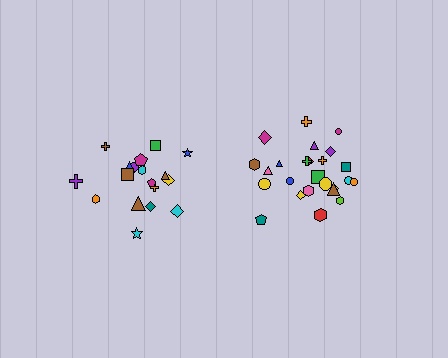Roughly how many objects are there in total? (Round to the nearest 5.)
Roughly 45 objects in total.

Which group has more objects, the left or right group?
The right group.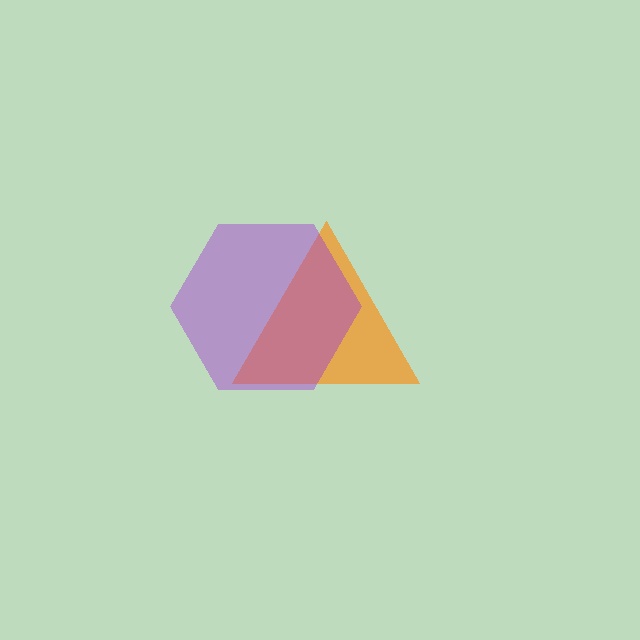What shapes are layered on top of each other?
The layered shapes are: an orange triangle, a purple hexagon.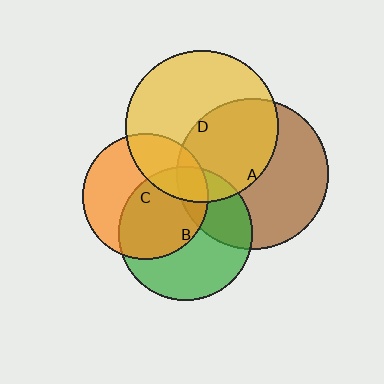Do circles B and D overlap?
Yes.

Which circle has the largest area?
Circle D (yellow).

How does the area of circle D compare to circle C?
Approximately 1.5 times.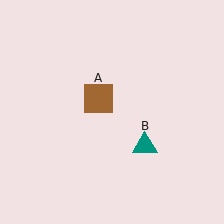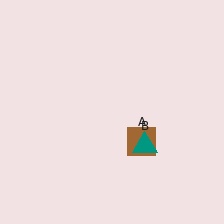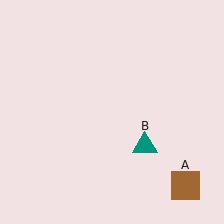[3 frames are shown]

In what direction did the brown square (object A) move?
The brown square (object A) moved down and to the right.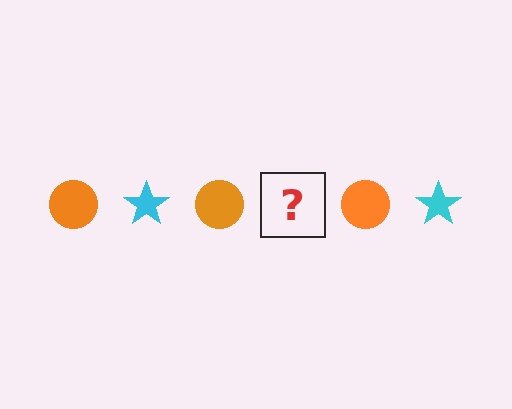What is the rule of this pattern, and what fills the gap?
The rule is that the pattern alternates between orange circle and cyan star. The gap should be filled with a cyan star.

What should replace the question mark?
The question mark should be replaced with a cyan star.